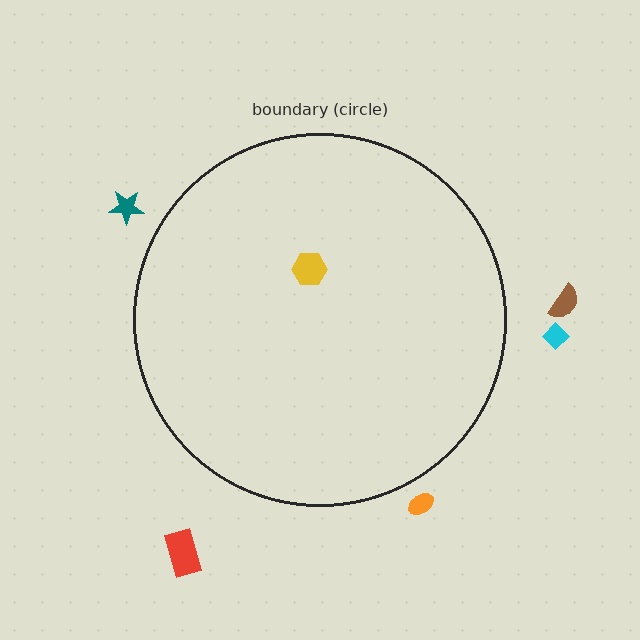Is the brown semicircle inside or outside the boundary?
Outside.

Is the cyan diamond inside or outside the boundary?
Outside.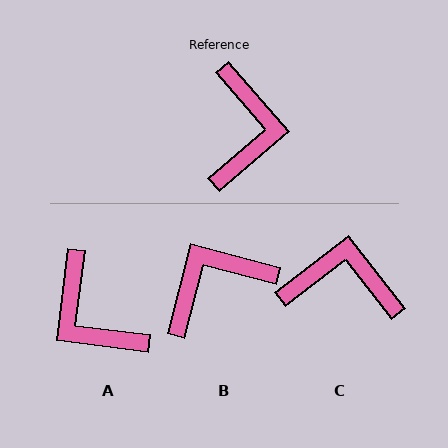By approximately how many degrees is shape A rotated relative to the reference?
Approximately 138 degrees clockwise.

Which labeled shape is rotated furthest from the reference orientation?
A, about 138 degrees away.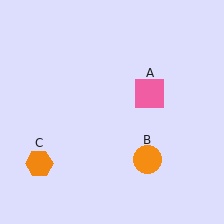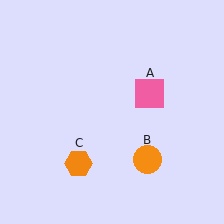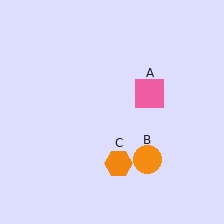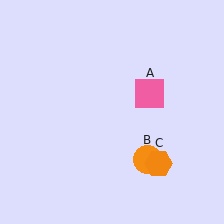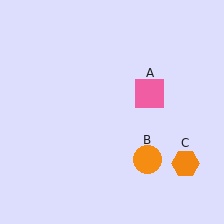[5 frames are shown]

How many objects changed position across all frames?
1 object changed position: orange hexagon (object C).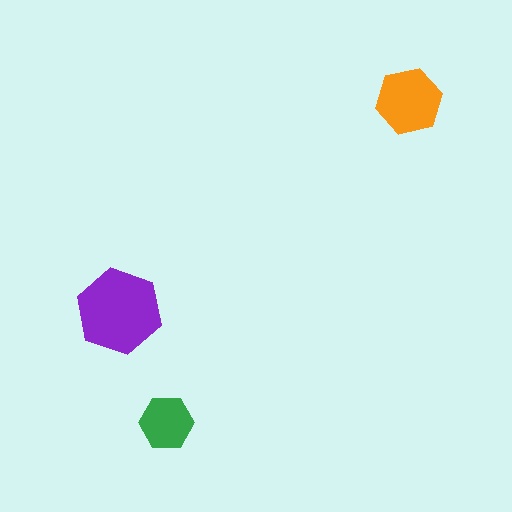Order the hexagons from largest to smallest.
the purple one, the orange one, the green one.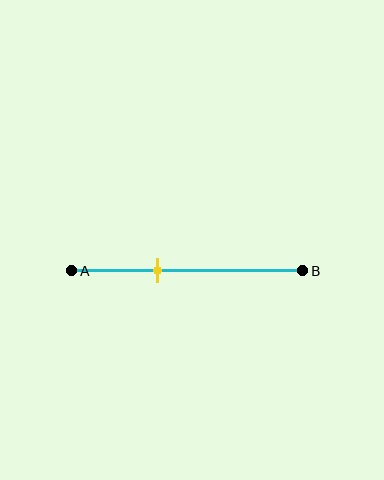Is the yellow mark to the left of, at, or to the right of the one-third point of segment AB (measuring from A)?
The yellow mark is to the right of the one-third point of segment AB.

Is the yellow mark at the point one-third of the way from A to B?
No, the mark is at about 35% from A, not at the 33% one-third point.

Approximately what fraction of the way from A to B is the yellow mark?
The yellow mark is approximately 35% of the way from A to B.